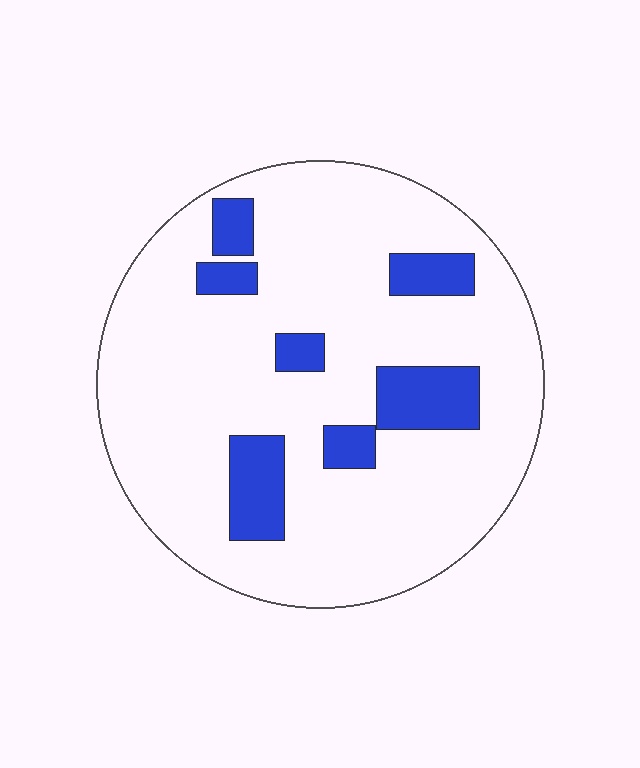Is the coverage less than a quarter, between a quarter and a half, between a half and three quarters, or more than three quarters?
Less than a quarter.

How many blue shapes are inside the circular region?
7.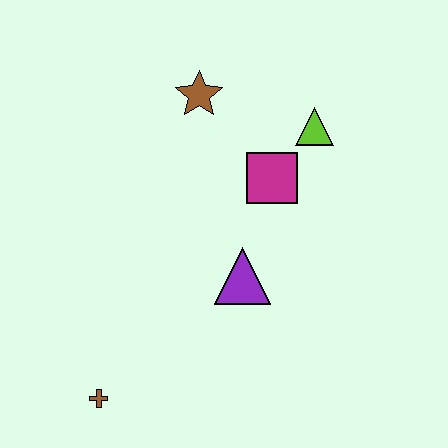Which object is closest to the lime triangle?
The magenta square is closest to the lime triangle.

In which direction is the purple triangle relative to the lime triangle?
The purple triangle is below the lime triangle.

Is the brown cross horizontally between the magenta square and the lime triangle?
No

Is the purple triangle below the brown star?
Yes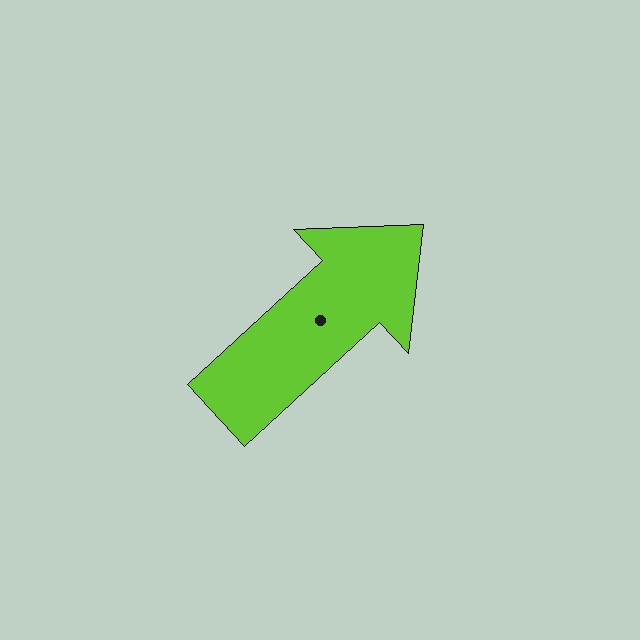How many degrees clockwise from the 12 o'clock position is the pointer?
Approximately 47 degrees.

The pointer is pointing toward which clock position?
Roughly 2 o'clock.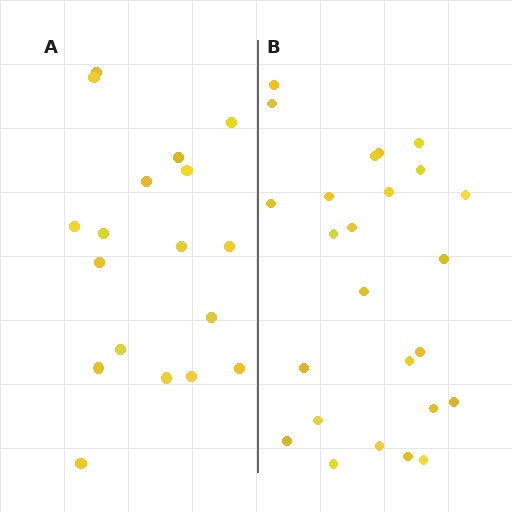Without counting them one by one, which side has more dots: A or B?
Region B (the right region) has more dots.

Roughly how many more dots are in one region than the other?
Region B has roughly 8 or so more dots than region A.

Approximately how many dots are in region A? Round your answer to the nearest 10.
About 20 dots. (The exact count is 18, which rounds to 20.)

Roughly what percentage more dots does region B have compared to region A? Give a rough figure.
About 40% more.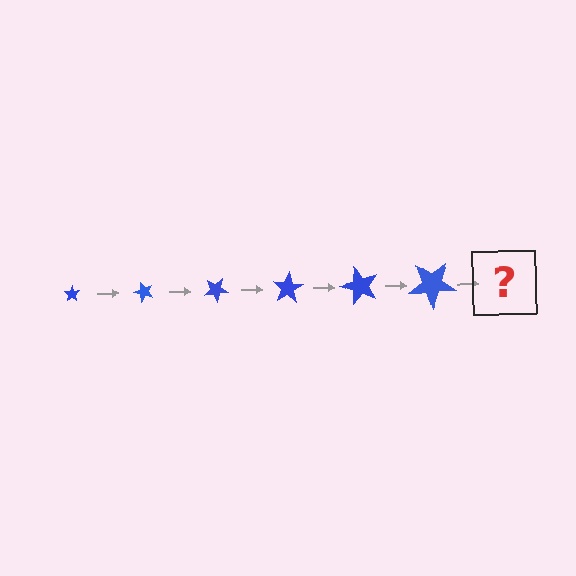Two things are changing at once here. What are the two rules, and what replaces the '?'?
The two rules are that the star grows larger each step and it rotates 50 degrees each step. The '?' should be a star, larger than the previous one and rotated 300 degrees from the start.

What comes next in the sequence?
The next element should be a star, larger than the previous one and rotated 300 degrees from the start.